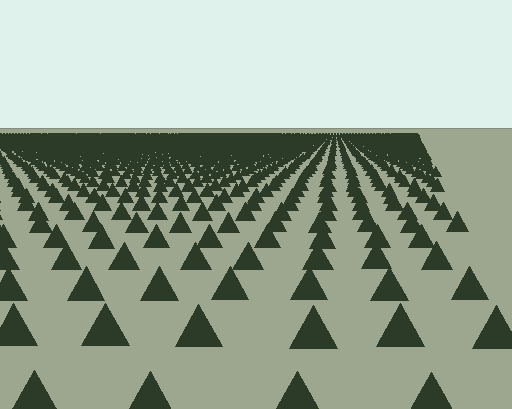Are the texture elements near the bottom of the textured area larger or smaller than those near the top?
Larger. Near the bottom, elements are closer to the viewer and appear at a bigger on-screen size.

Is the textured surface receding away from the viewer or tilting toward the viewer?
The surface is receding away from the viewer. Texture elements get smaller and denser toward the top.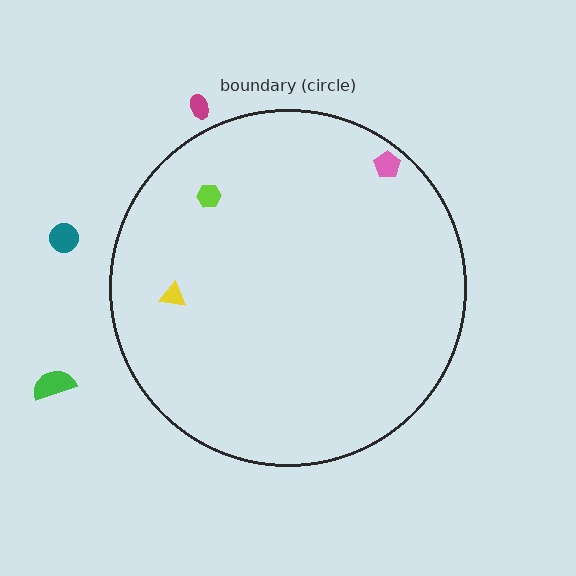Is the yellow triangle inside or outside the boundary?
Inside.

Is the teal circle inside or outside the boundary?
Outside.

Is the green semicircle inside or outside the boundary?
Outside.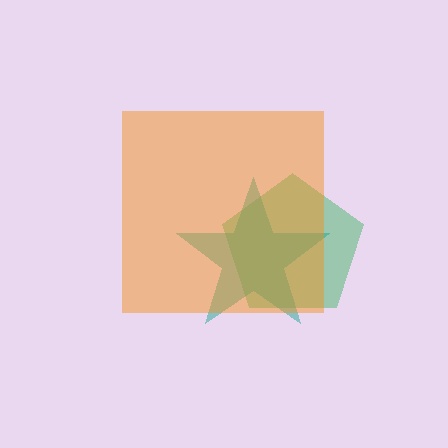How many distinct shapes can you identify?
There are 3 distinct shapes: a green pentagon, a teal star, an orange square.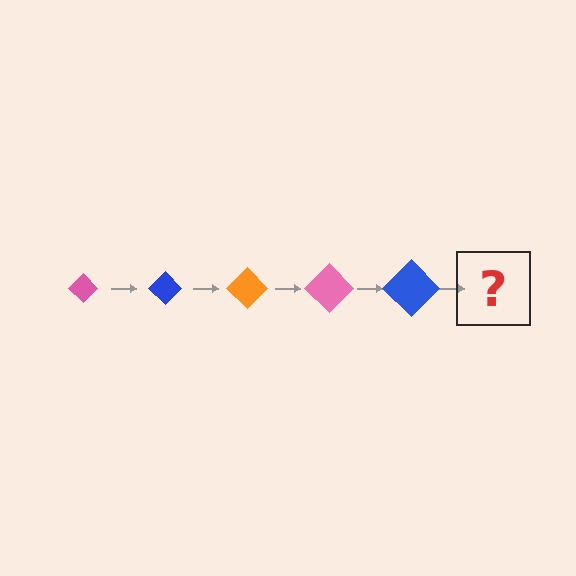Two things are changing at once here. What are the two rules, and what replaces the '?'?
The two rules are that the diamond grows larger each step and the color cycles through pink, blue, and orange. The '?' should be an orange diamond, larger than the previous one.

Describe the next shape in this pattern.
It should be an orange diamond, larger than the previous one.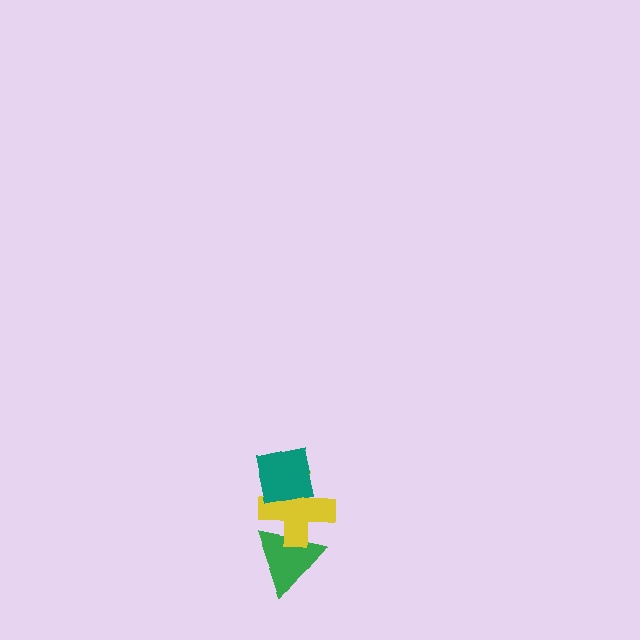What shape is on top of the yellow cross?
The teal square is on top of the yellow cross.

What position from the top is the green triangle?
The green triangle is 3rd from the top.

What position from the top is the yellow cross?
The yellow cross is 2nd from the top.